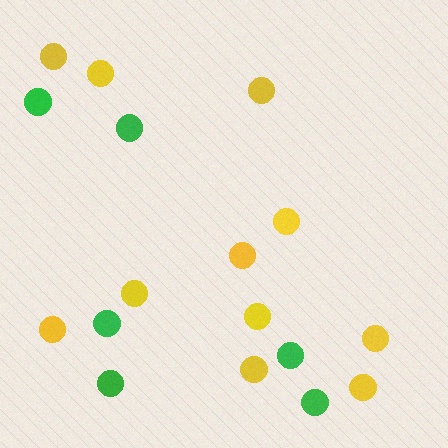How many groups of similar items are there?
There are 2 groups: one group of yellow circles (11) and one group of green circles (6).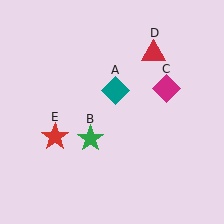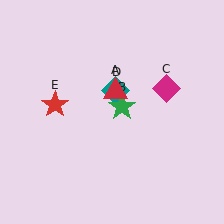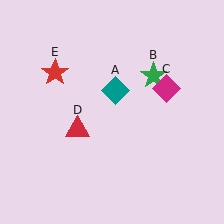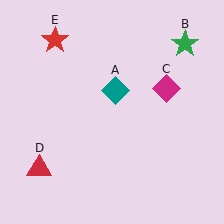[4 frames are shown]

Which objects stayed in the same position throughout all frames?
Teal diamond (object A) and magenta diamond (object C) remained stationary.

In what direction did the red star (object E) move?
The red star (object E) moved up.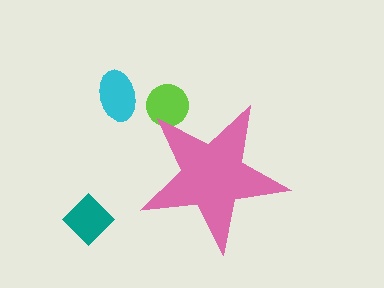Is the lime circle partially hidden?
Yes, the lime circle is partially hidden behind the pink star.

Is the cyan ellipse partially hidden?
No, the cyan ellipse is fully visible.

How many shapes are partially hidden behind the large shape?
1 shape is partially hidden.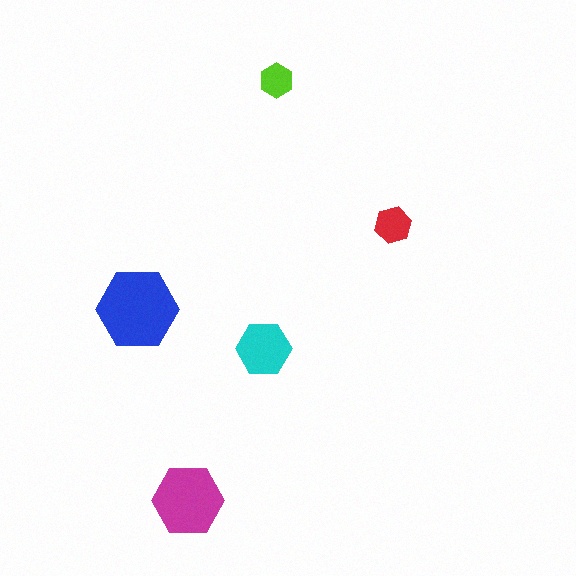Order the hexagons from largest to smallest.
the blue one, the magenta one, the cyan one, the red one, the lime one.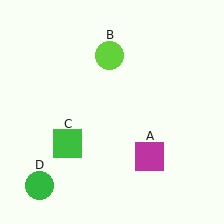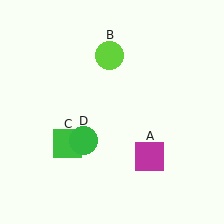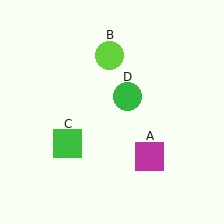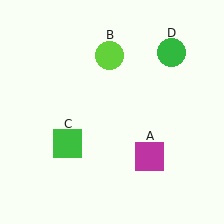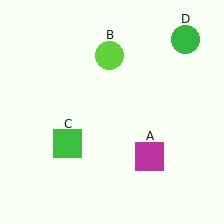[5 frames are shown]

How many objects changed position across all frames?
1 object changed position: green circle (object D).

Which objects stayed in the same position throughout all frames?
Magenta square (object A) and lime circle (object B) and green square (object C) remained stationary.